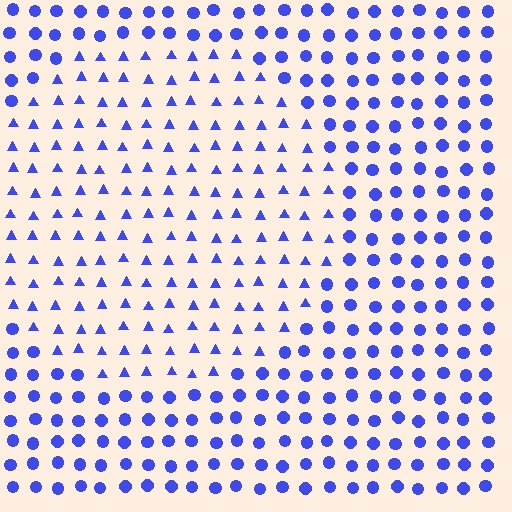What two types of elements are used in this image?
The image uses triangles inside the circle region and circles outside it.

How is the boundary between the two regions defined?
The boundary is defined by a change in element shape: triangles inside vs. circles outside. All elements share the same color and spacing.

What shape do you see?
I see a circle.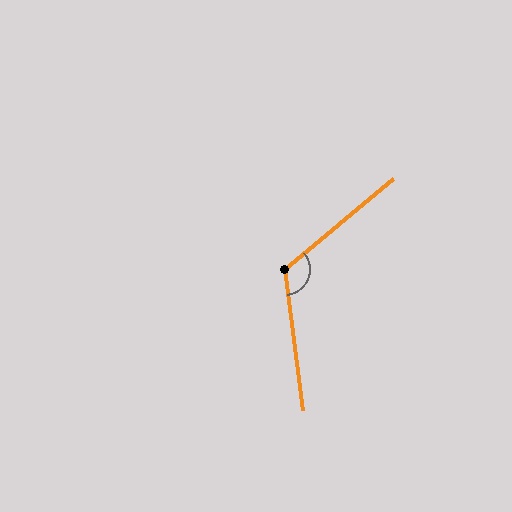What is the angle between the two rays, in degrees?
Approximately 123 degrees.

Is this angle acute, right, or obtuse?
It is obtuse.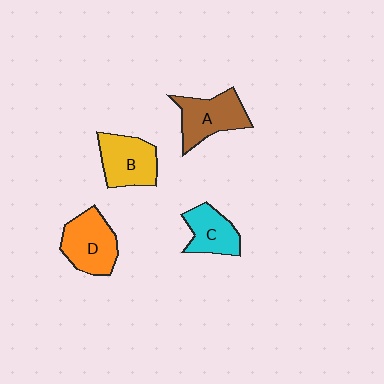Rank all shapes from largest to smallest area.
From largest to smallest: D (orange), A (brown), B (yellow), C (cyan).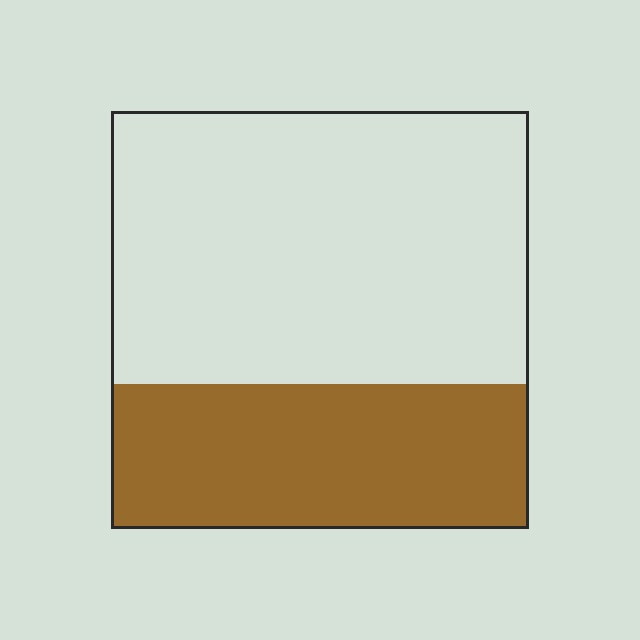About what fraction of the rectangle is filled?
About one third (1/3).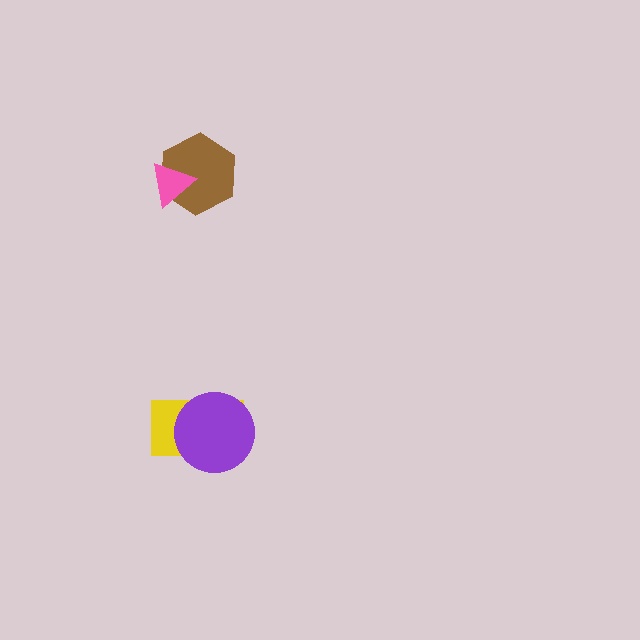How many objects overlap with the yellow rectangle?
1 object overlaps with the yellow rectangle.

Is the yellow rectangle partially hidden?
Yes, it is partially covered by another shape.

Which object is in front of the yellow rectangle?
The purple circle is in front of the yellow rectangle.